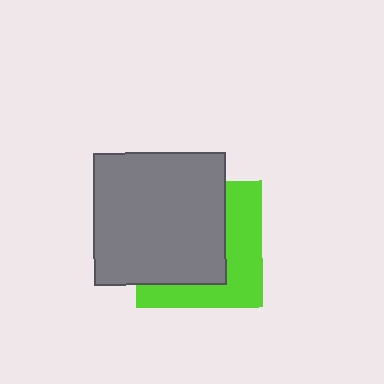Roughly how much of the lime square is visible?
A small part of it is visible (roughly 41%).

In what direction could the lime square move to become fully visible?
The lime square could move toward the lower-right. That would shift it out from behind the gray square entirely.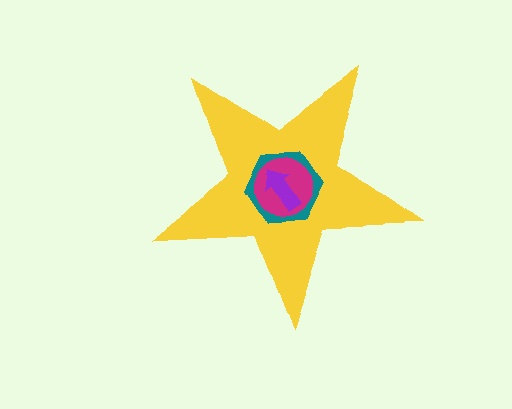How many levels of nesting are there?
4.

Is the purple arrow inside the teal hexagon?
Yes.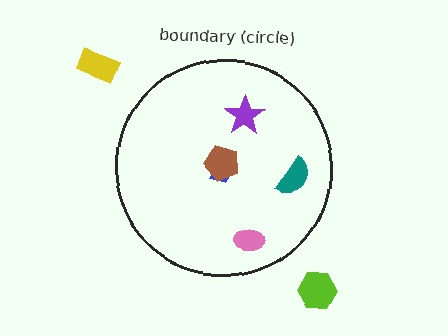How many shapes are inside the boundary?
5 inside, 2 outside.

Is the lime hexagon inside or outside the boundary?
Outside.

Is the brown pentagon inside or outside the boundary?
Inside.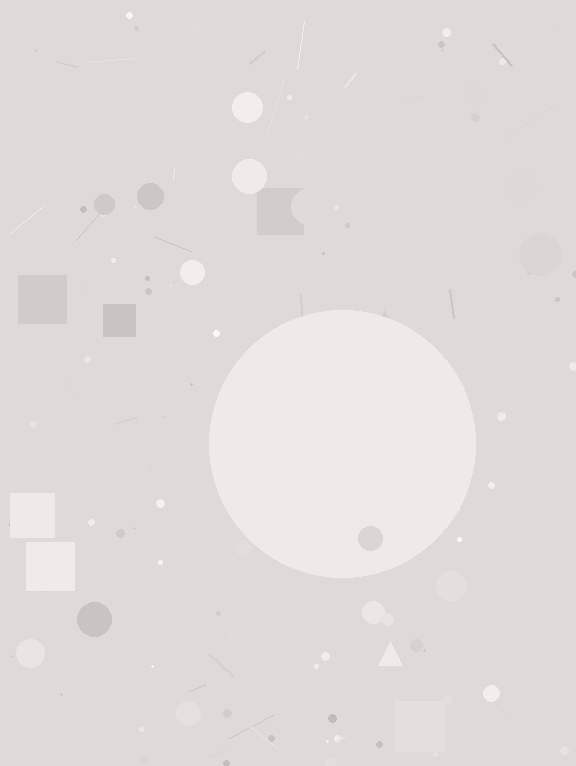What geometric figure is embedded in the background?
A circle is embedded in the background.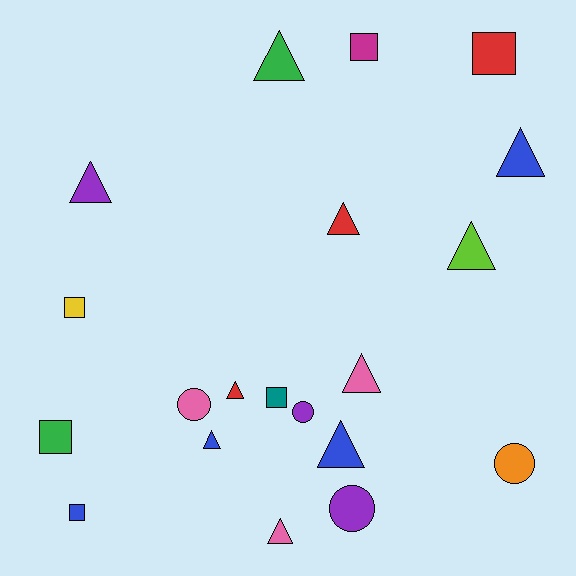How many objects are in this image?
There are 20 objects.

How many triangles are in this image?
There are 10 triangles.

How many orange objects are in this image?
There is 1 orange object.